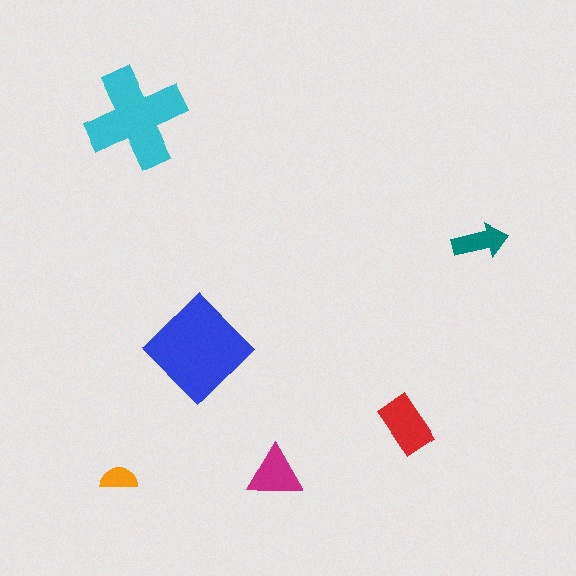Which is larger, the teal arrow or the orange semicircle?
The teal arrow.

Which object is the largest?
The blue diamond.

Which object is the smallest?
The orange semicircle.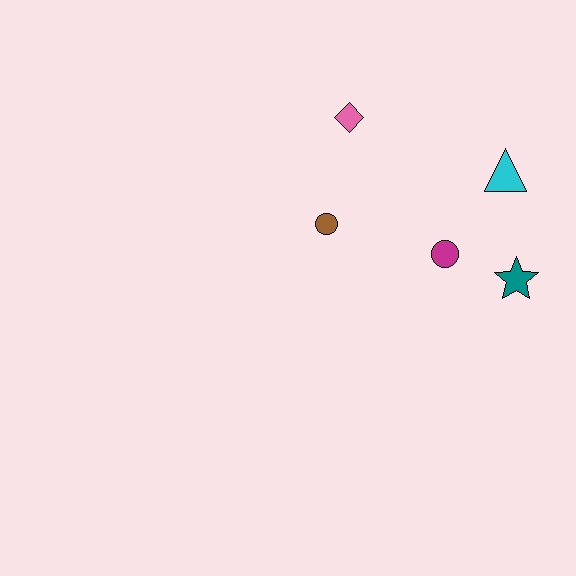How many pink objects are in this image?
There is 1 pink object.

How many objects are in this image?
There are 5 objects.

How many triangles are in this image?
There is 1 triangle.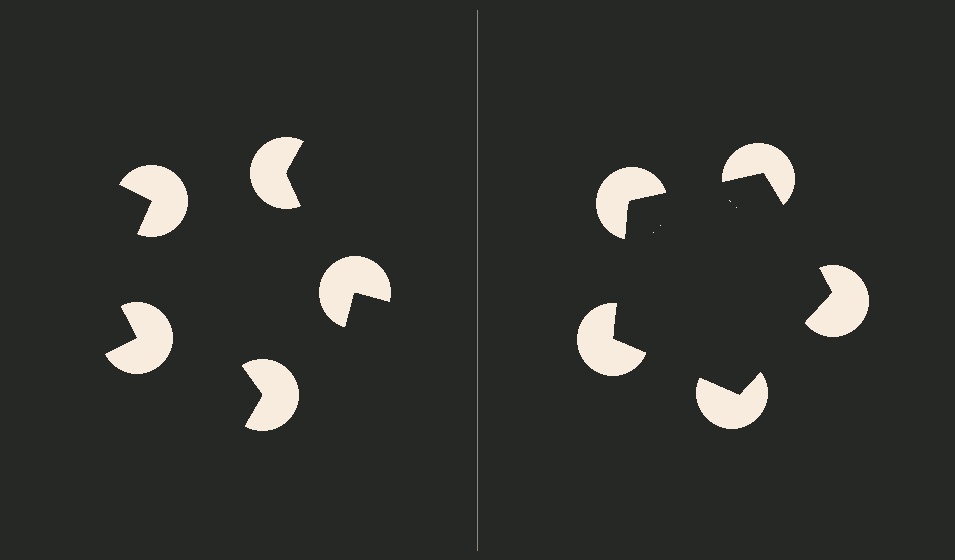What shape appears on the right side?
An illusory pentagon.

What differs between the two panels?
The pac-man discs are positioned identically on both sides; only the wedge orientations differ. On the right they align to a pentagon; on the left they are misaligned.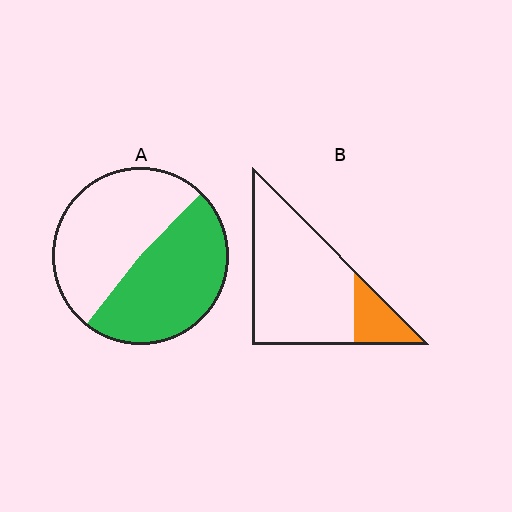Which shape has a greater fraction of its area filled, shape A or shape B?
Shape A.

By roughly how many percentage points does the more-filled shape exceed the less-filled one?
By roughly 30 percentage points (A over B).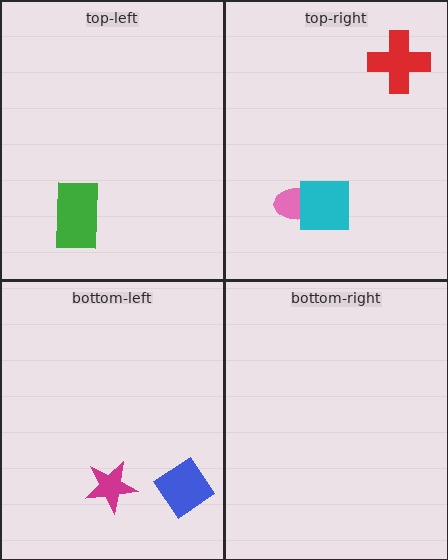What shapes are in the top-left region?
The green rectangle.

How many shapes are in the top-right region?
3.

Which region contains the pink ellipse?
The top-right region.